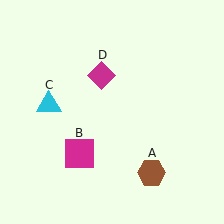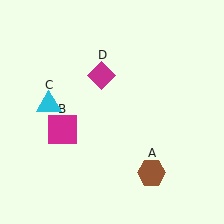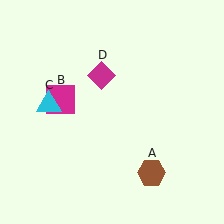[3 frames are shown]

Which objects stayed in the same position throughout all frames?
Brown hexagon (object A) and cyan triangle (object C) and magenta diamond (object D) remained stationary.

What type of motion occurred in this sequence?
The magenta square (object B) rotated clockwise around the center of the scene.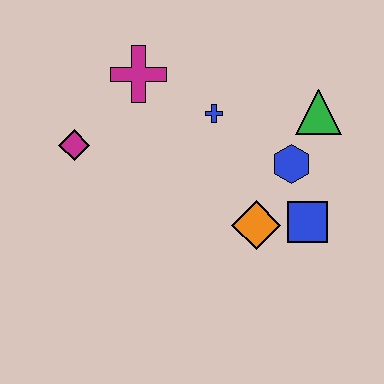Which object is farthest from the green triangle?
The magenta diamond is farthest from the green triangle.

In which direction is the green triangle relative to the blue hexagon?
The green triangle is above the blue hexagon.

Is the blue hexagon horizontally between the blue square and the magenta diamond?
Yes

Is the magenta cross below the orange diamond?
No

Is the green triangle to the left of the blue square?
No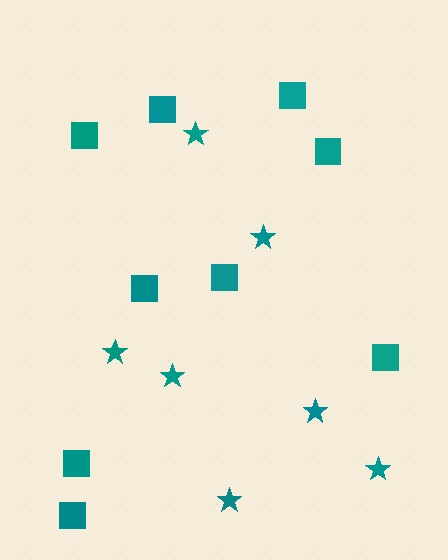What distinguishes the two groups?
There are 2 groups: one group of stars (7) and one group of squares (9).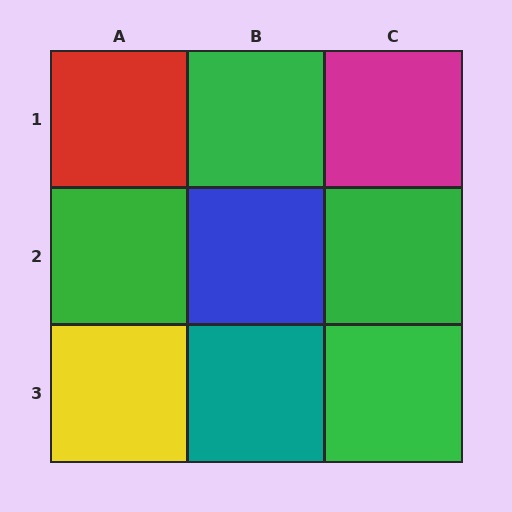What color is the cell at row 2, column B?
Blue.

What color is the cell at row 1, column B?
Green.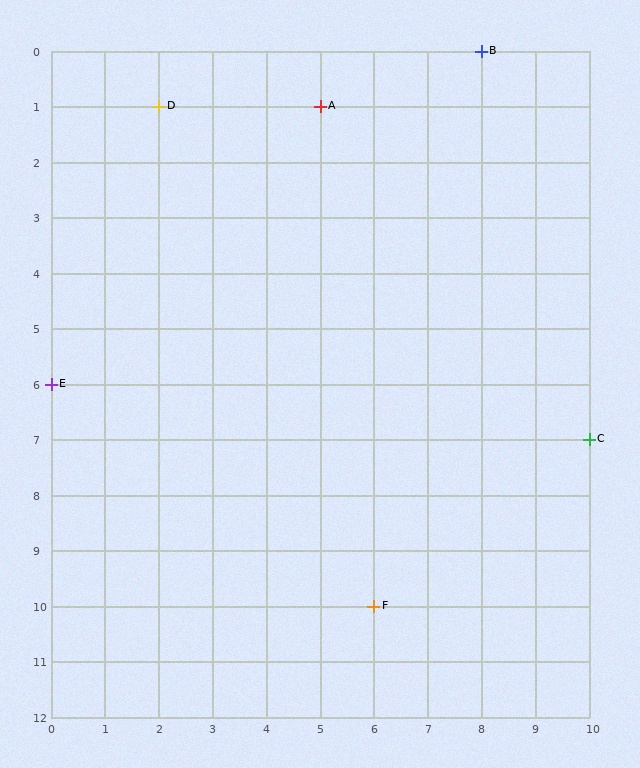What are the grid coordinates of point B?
Point B is at grid coordinates (8, 0).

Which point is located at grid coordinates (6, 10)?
Point F is at (6, 10).